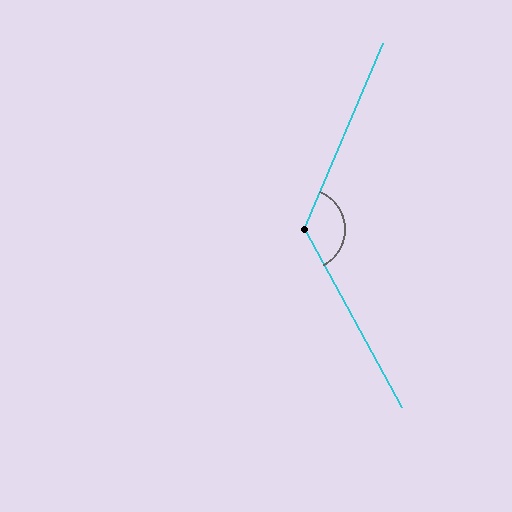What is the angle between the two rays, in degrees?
Approximately 128 degrees.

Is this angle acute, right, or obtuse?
It is obtuse.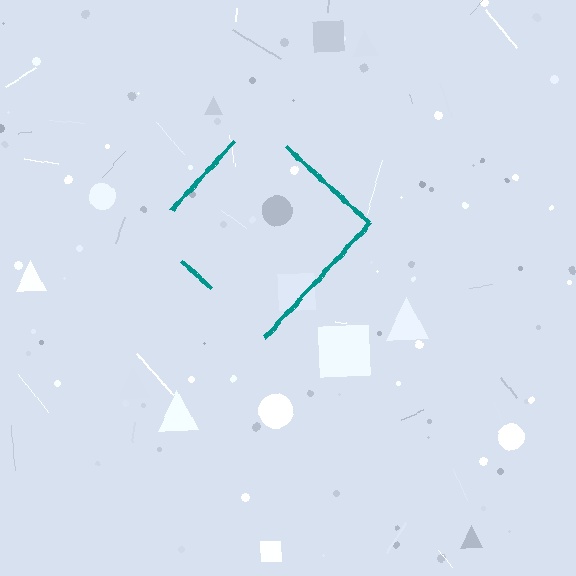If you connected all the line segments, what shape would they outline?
They would outline a diamond.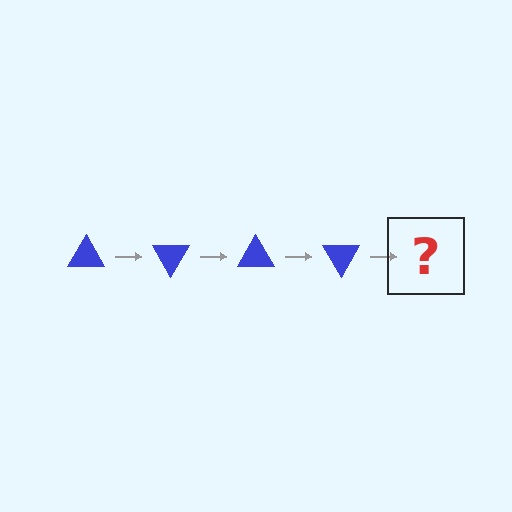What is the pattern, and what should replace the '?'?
The pattern is that the triangle rotates 60 degrees each step. The '?' should be a blue triangle rotated 240 degrees.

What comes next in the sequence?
The next element should be a blue triangle rotated 240 degrees.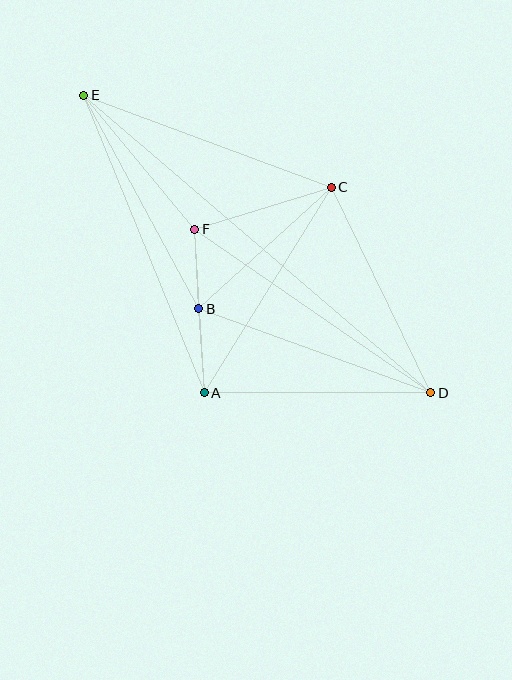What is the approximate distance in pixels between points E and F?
The distance between E and F is approximately 174 pixels.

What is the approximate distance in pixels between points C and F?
The distance between C and F is approximately 143 pixels.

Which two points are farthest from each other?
Points D and E are farthest from each other.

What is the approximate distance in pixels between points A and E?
The distance between A and E is approximately 321 pixels.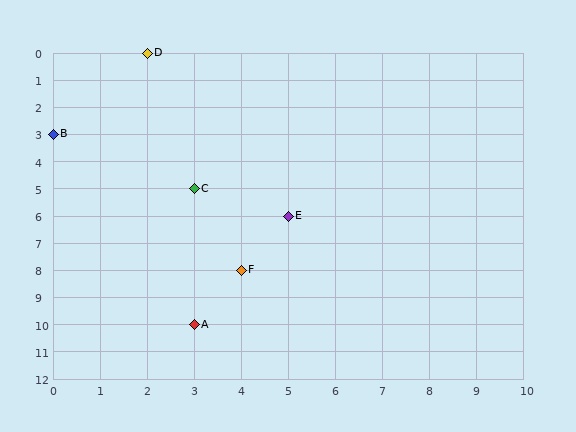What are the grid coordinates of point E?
Point E is at grid coordinates (5, 6).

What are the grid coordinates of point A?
Point A is at grid coordinates (3, 10).